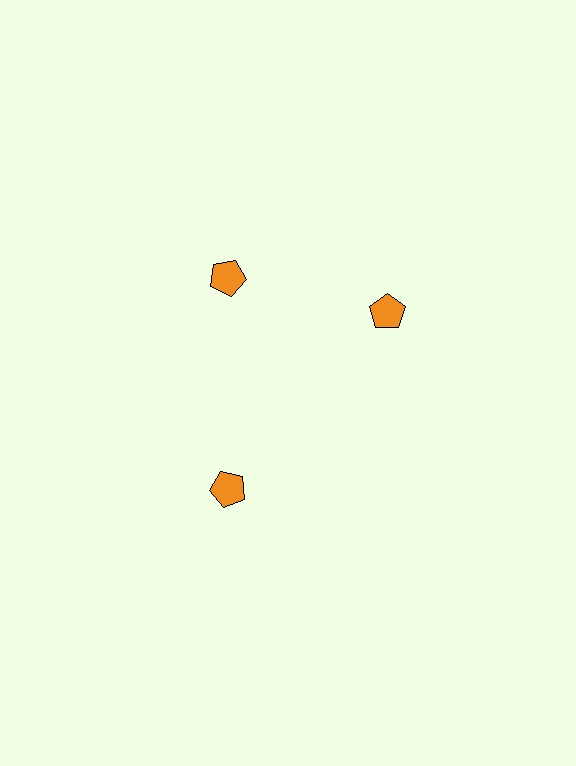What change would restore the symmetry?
The symmetry would be restored by rotating it back into even spacing with its neighbors so that all 3 pentagons sit at equal angles and equal distance from the center.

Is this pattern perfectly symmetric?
No. The 3 orange pentagons are arranged in a ring, but one element near the 3 o'clock position is rotated out of alignment along the ring, breaking the 3-fold rotational symmetry.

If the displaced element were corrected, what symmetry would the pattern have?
It would have 3-fold rotational symmetry — the pattern would map onto itself every 120 degrees.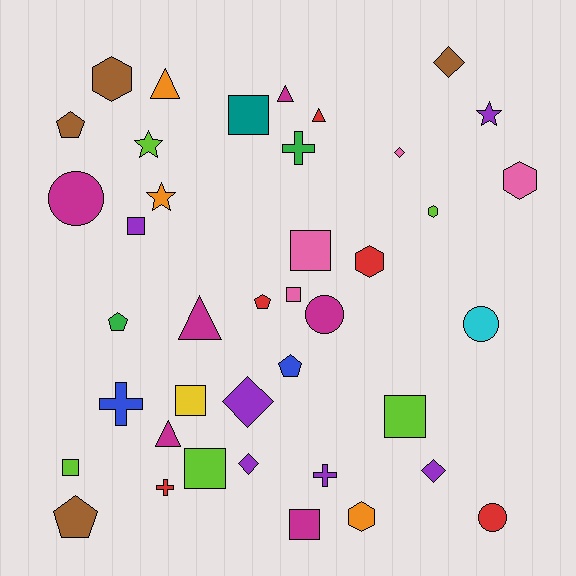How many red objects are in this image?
There are 5 red objects.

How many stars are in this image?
There are 3 stars.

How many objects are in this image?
There are 40 objects.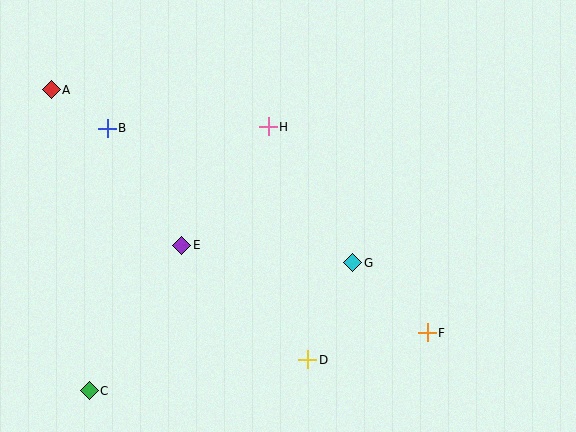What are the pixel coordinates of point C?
Point C is at (89, 391).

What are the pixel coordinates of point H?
Point H is at (268, 127).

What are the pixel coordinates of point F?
Point F is at (427, 333).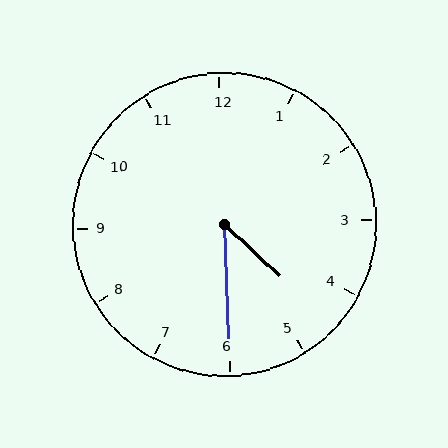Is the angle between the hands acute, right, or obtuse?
It is acute.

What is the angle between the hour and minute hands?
Approximately 45 degrees.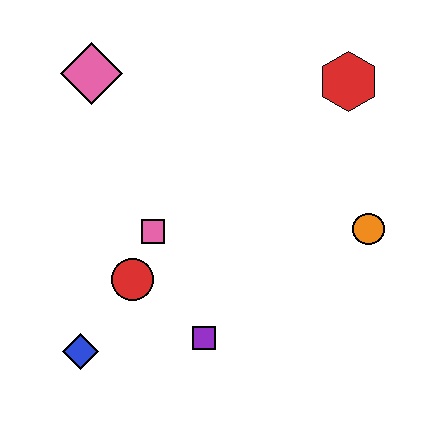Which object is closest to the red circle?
The pink square is closest to the red circle.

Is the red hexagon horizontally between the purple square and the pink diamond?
No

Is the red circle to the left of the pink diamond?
No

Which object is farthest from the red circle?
The red hexagon is farthest from the red circle.